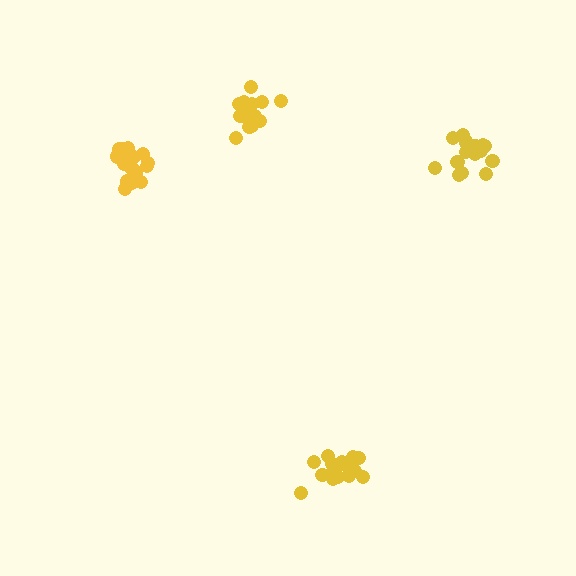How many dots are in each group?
Group 1: 16 dots, Group 2: 16 dots, Group 3: 17 dots, Group 4: 20 dots (69 total).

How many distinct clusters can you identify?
There are 4 distinct clusters.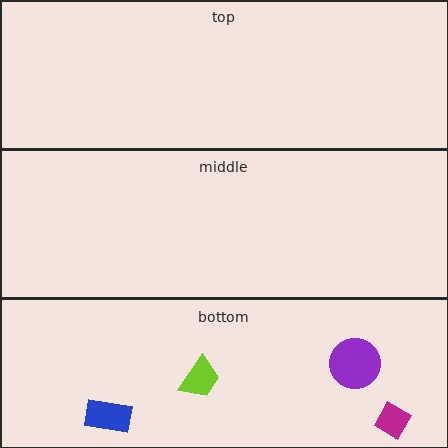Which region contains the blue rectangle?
The bottom region.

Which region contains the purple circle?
The bottom region.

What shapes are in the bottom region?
The purple circle, the blue rectangle, the magenta diamond, the lime trapezoid.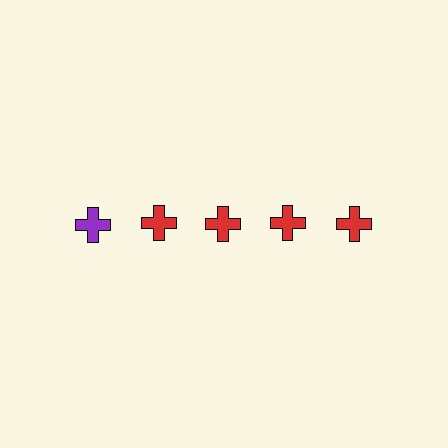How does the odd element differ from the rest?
It has a different color: purple instead of red.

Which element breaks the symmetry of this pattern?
The purple cross in the top row, leftmost column breaks the symmetry. All other shapes are red crosses.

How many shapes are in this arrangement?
There are 5 shapes arranged in a grid pattern.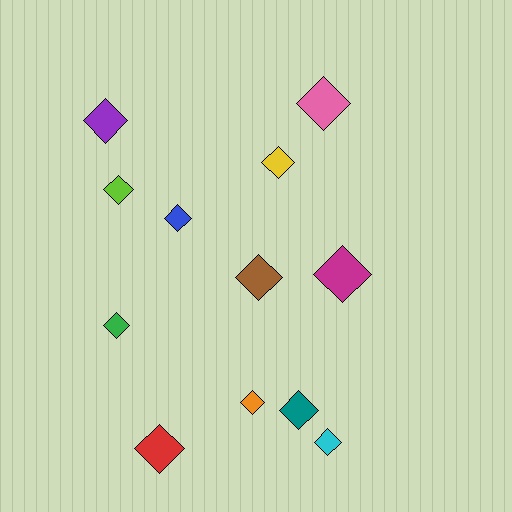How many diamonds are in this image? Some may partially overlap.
There are 12 diamonds.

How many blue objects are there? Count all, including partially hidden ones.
There is 1 blue object.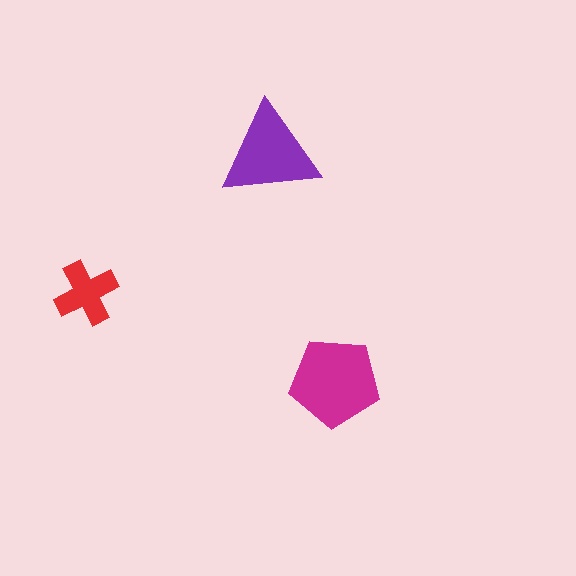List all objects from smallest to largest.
The red cross, the purple triangle, the magenta pentagon.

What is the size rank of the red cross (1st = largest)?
3rd.